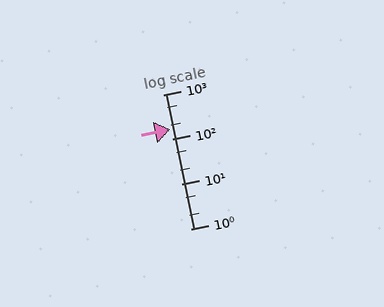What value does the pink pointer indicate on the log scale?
The pointer indicates approximately 170.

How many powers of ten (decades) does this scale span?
The scale spans 3 decades, from 1 to 1000.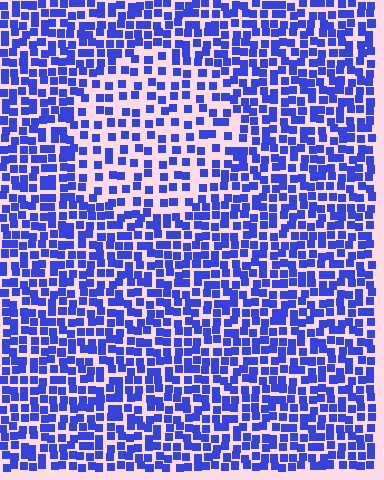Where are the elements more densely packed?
The elements are more densely packed outside the circle boundary.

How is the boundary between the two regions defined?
The boundary is defined by a change in element density (approximately 1.8x ratio). All elements are the same color, size, and shape.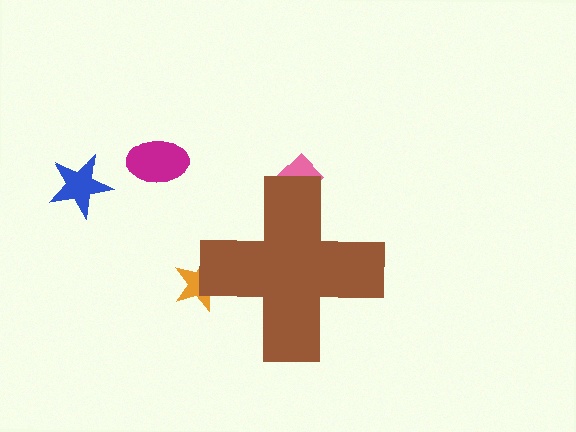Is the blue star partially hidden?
No, the blue star is fully visible.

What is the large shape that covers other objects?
A brown cross.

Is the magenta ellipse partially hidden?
No, the magenta ellipse is fully visible.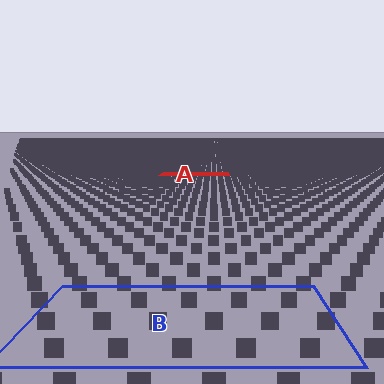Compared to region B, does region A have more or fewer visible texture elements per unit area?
Region A has more texture elements per unit area — they are packed more densely because it is farther away.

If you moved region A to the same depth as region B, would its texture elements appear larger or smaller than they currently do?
They would appear larger. At a closer depth, the same texture elements are projected at a bigger on-screen size.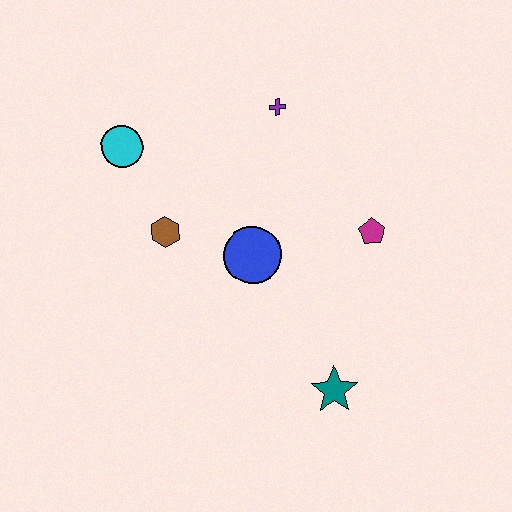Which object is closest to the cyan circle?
The brown hexagon is closest to the cyan circle.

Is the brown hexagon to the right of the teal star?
No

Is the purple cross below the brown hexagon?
No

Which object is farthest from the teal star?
The cyan circle is farthest from the teal star.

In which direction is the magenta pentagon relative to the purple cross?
The magenta pentagon is below the purple cross.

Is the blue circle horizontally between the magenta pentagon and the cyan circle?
Yes